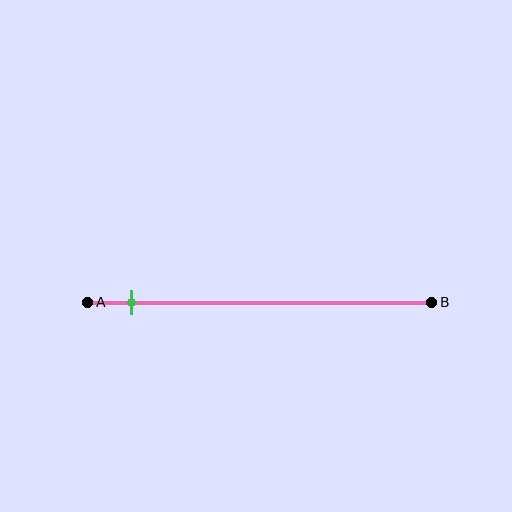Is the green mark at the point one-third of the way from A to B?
No, the mark is at about 15% from A, not at the 33% one-third point.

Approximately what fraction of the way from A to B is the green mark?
The green mark is approximately 15% of the way from A to B.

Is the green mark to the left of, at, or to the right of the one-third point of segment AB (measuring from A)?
The green mark is to the left of the one-third point of segment AB.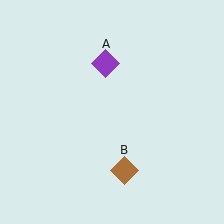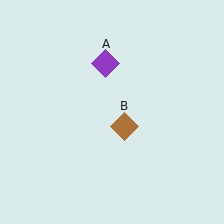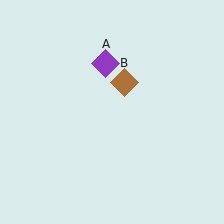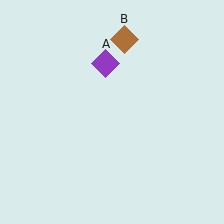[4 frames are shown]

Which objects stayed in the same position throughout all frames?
Purple diamond (object A) remained stationary.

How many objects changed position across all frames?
1 object changed position: brown diamond (object B).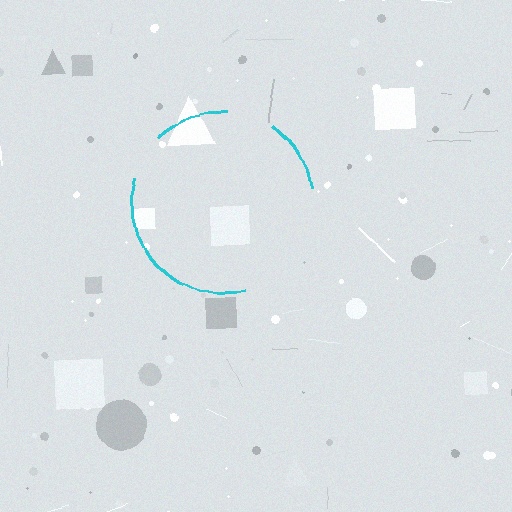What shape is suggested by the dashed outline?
The dashed outline suggests a circle.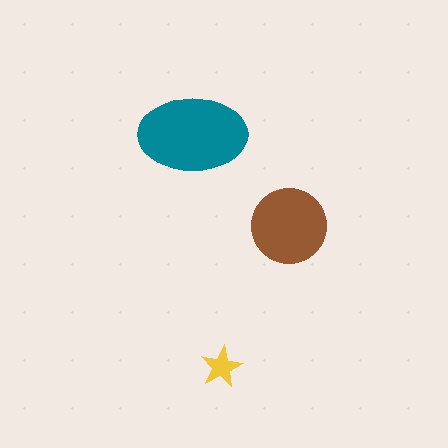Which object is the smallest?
The yellow star.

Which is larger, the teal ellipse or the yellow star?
The teal ellipse.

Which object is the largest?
The teal ellipse.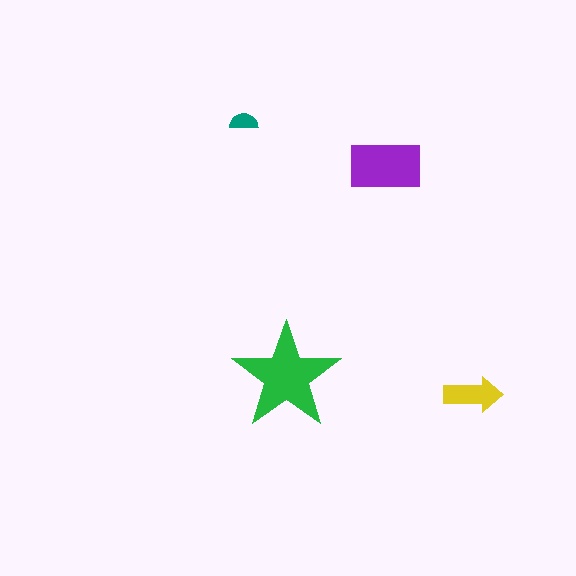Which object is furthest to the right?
The yellow arrow is rightmost.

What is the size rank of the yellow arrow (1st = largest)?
3rd.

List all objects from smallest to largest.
The teal semicircle, the yellow arrow, the purple rectangle, the green star.